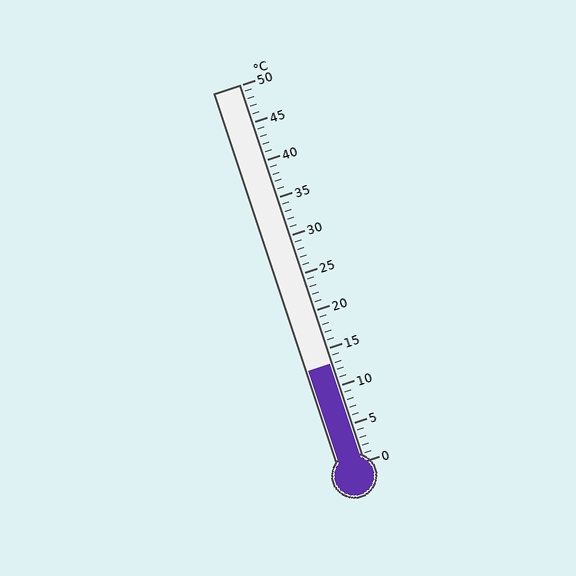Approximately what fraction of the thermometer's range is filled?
The thermometer is filled to approximately 25% of its range.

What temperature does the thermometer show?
The thermometer shows approximately 13°C.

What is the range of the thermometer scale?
The thermometer scale ranges from 0°C to 50°C.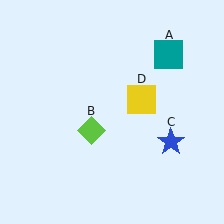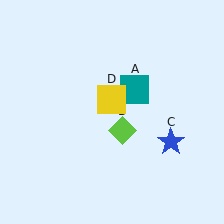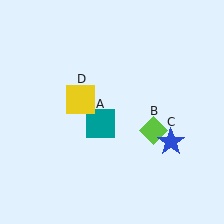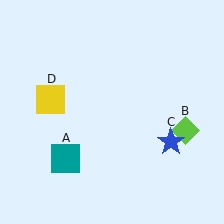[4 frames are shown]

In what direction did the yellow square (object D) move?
The yellow square (object D) moved left.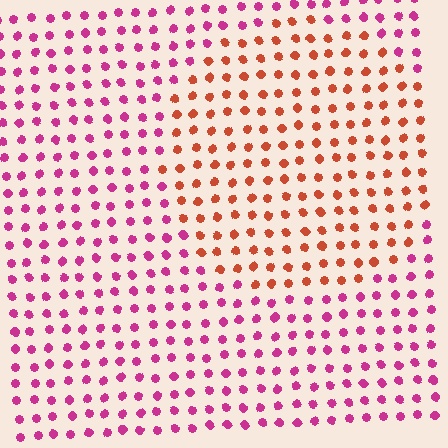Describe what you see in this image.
The image is filled with small magenta elements in a uniform arrangement. A circle-shaped region is visible where the elements are tinted to a slightly different hue, forming a subtle color boundary.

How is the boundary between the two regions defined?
The boundary is defined purely by a slight shift in hue (about 49 degrees). Spacing, size, and orientation are identical on both sides.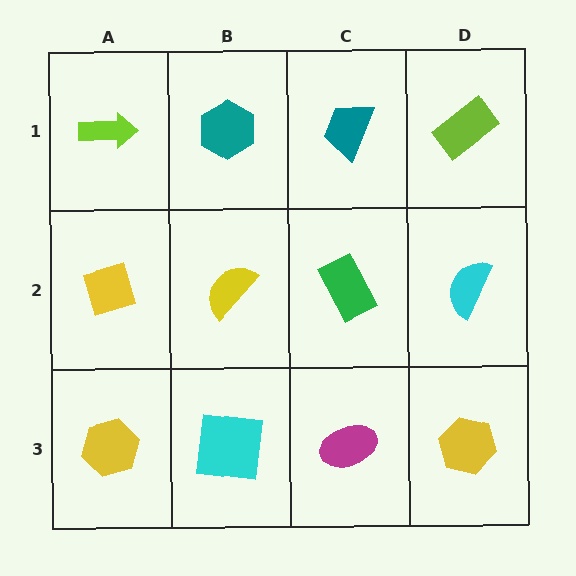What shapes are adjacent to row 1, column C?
A green rectangle (row 2, column C), a teal hexagon (row 1, column B), a lime rectangle (row 1, column D).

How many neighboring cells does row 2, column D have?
3.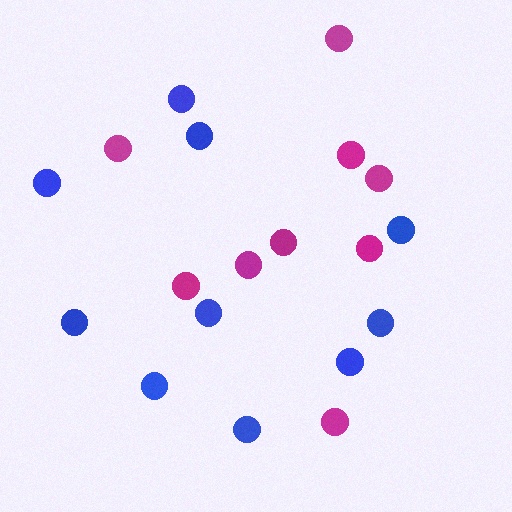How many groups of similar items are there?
There are 2 groups: one group of magenta circles (9) and one group of blue circles (10).